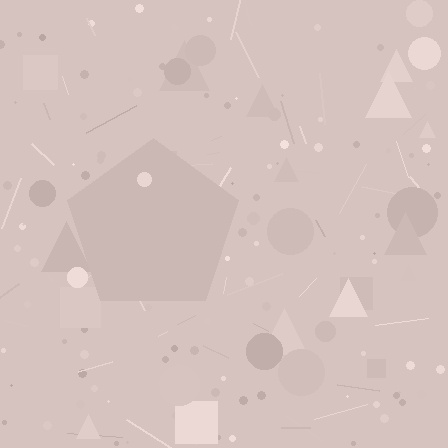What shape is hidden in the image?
A pentagon is hidden in the image.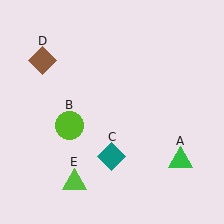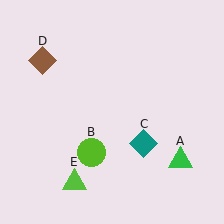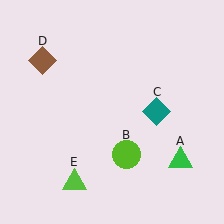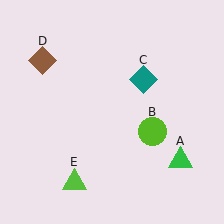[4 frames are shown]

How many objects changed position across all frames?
2 objects changed position: lime circle (object B), teal diamond (object C).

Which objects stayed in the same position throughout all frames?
Green triangle (object A) and brown diamond (object D) and lime triangle (object E) remained stationary.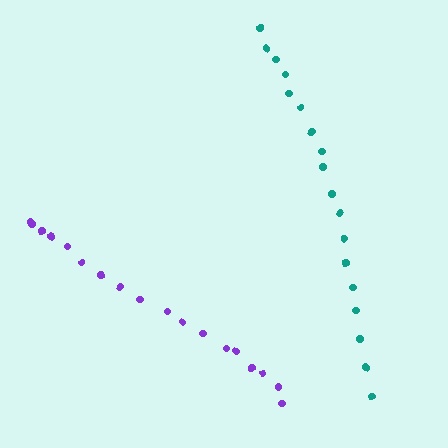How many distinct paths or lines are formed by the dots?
There are 2 distinct paths.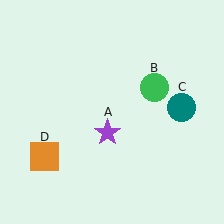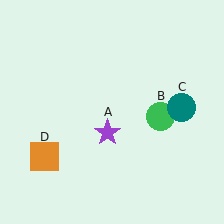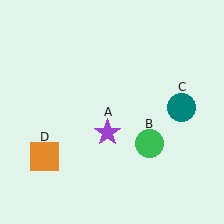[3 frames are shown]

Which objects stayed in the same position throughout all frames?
Purple star (object A) and teal circle (object C) and orange square (object D) remained stationary.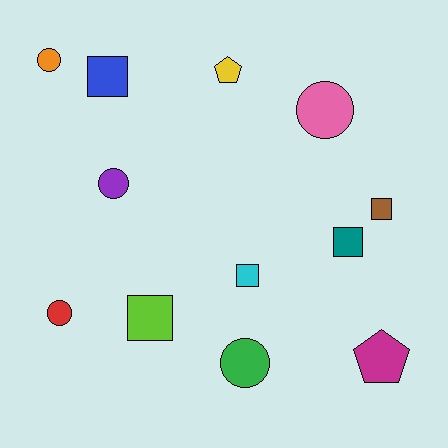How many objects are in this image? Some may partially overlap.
There are 12 objects.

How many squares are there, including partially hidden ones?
There are 5 squares.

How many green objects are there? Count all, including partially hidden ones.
There is 1 green object.